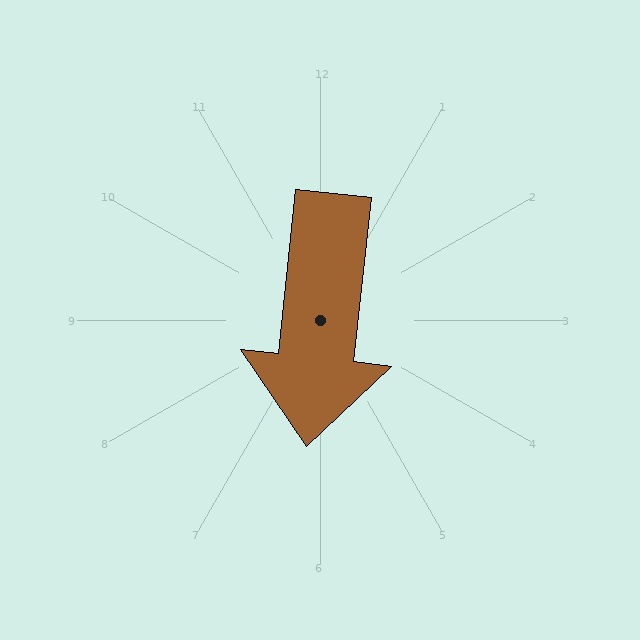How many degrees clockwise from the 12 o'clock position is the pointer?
Approximately 186 degrees.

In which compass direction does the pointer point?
South.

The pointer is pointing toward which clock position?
Roughly 6 o'clock.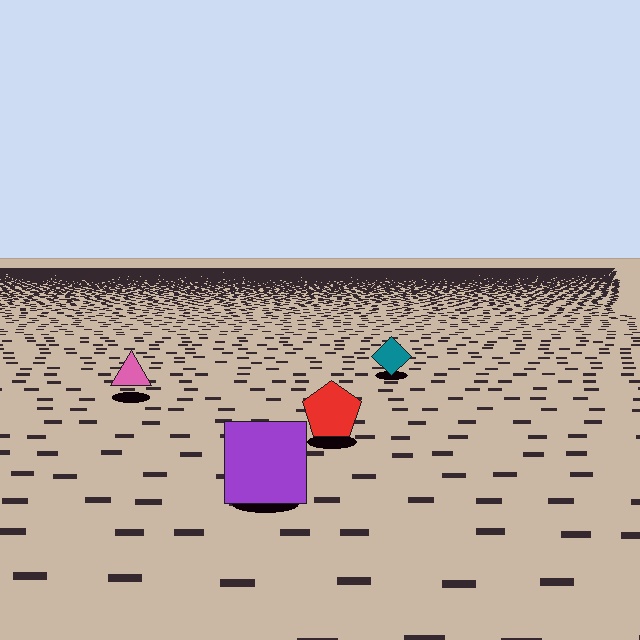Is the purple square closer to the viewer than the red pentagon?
Yes. The purple square is closer — you can tell from the texture gradient: the ground texture is coarser near it.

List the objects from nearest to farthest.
From nearest to farthest: the purple square, the red pentagon, the pink triangle, the teal diamond.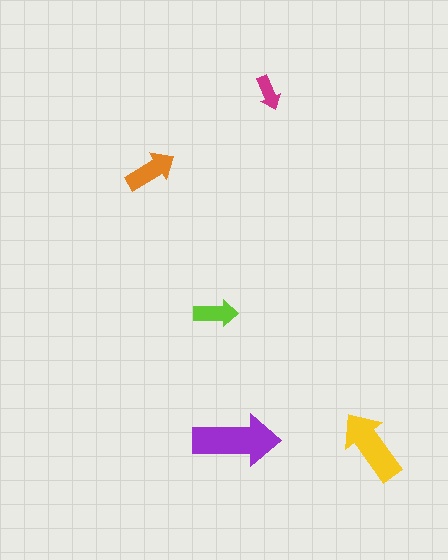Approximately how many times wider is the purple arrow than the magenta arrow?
About 2.5 times wider.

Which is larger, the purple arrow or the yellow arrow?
The purple one.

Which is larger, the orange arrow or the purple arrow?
The purple one.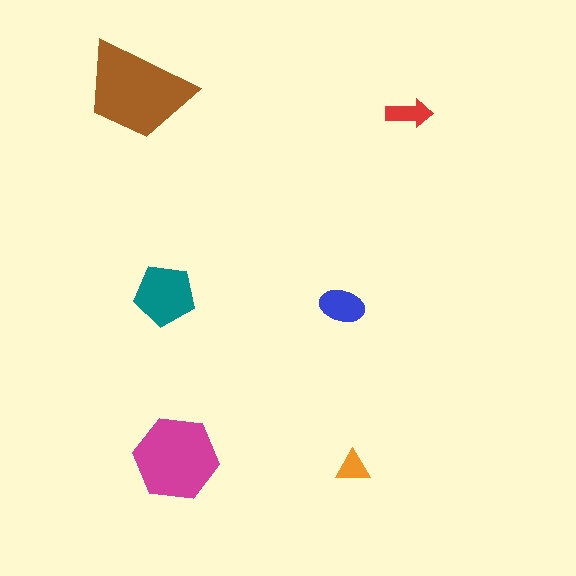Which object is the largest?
The brown trapezoid.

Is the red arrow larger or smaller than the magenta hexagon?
Smaller.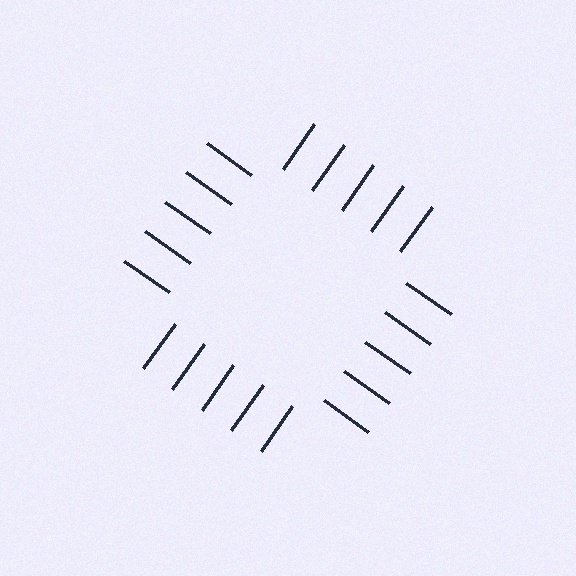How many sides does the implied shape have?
4 sides — the line-ends trace a square.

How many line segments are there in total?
20 — 5 along each of the 4 edges.